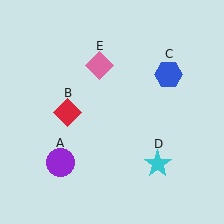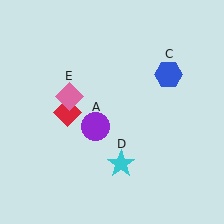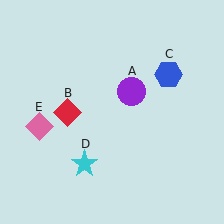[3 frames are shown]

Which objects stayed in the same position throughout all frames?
Red diamond (object B) and blue hexagon (object C) remained stationary.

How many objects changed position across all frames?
3 objects changed position: purple circle (object A), cyan star (object D), pink diamond (object E).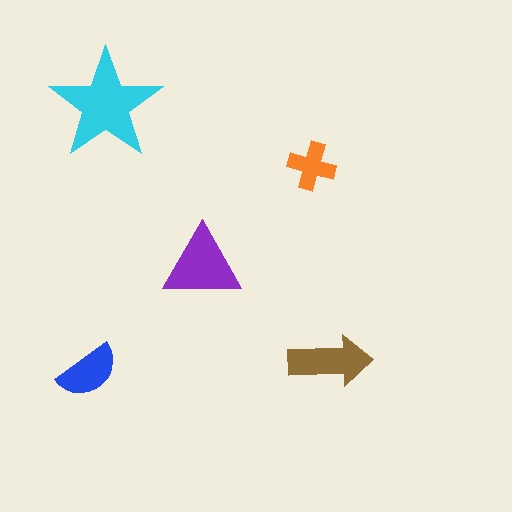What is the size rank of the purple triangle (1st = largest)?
2nd.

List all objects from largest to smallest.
The cyan star, the purple triangle, the brown arrow, the blue semicircle, the orange cross.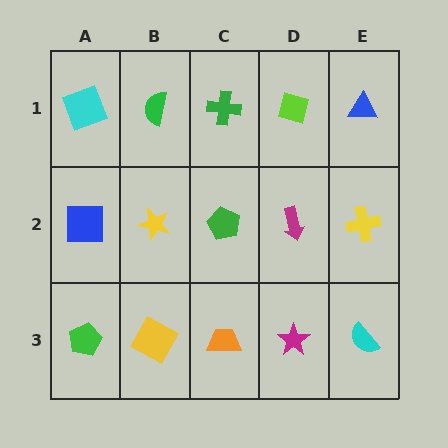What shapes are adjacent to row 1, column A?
A blue square (row 2, column A), a green semicircle (row 1, column B).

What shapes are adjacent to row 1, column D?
A magenta arrow (row 2, column D), a green cross (row 1, column C), a blue triangle (row 1, column E).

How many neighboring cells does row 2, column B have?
4.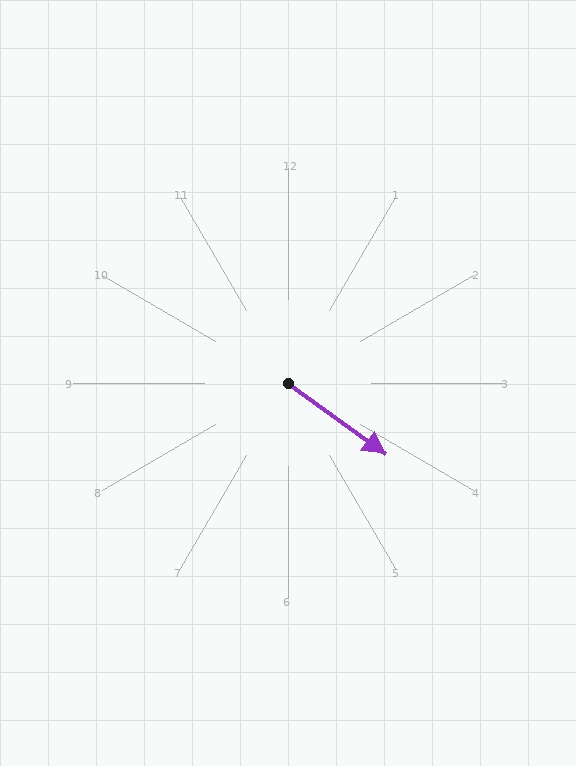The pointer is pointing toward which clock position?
Roughly 4 o'clock.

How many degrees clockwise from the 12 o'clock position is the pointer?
Approximately 126 degrees.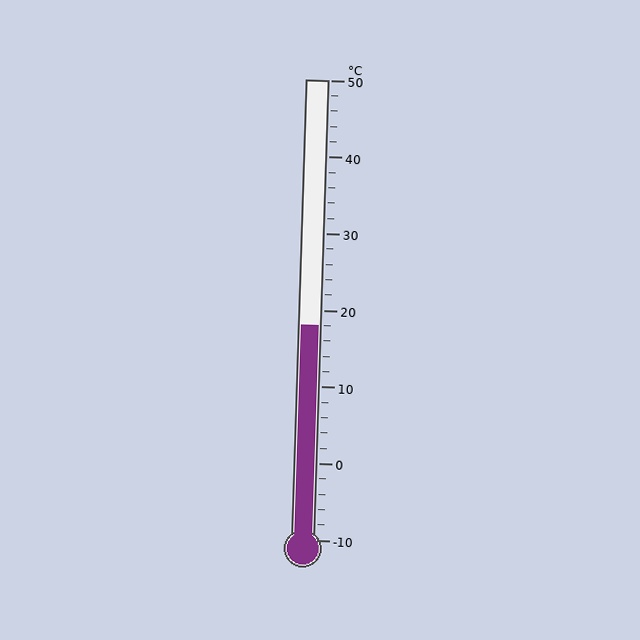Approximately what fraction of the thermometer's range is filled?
The thermometer is filled to approximately 45% of its range.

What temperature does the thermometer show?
The thermometer shows approximately 18°C.